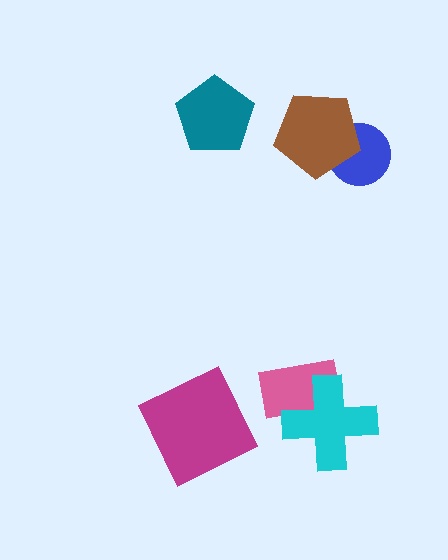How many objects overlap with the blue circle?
1 object overlaps with the blue circle.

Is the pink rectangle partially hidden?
Yes, it is partially covered by another shape.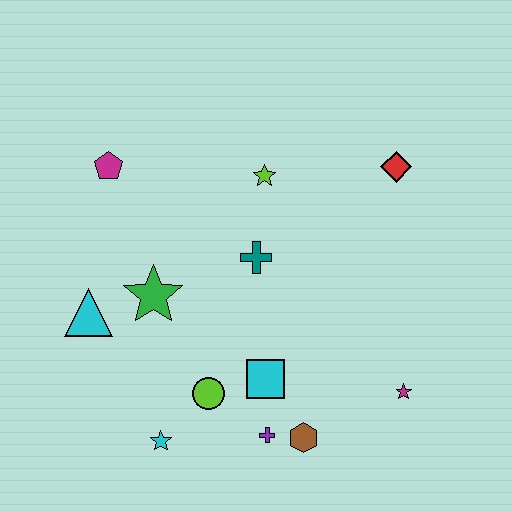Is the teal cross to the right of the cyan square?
No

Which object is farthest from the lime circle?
The red diamond is farthest from the lime circle.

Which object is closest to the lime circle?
The cyan square is closest to the lime circle.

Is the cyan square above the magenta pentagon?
No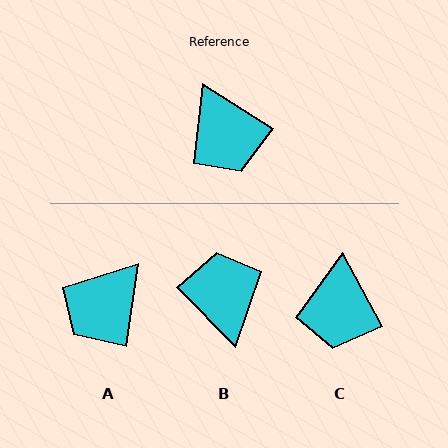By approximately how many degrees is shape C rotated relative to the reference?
Approximately 29 degrees clockwise.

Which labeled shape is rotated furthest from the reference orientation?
B, about 167 degrees away.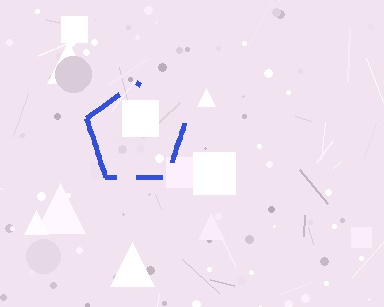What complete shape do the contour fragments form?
The contour fragments form a pentagon.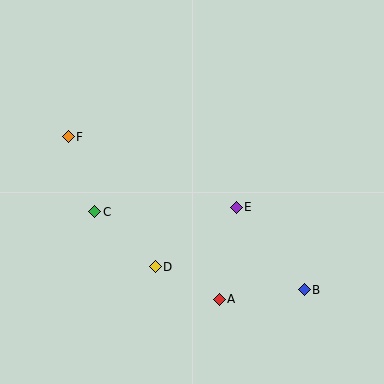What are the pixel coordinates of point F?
Point F is at (68, 137).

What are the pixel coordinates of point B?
Point B is at (304, 290).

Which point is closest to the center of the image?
Point E at (236, 207) is closest to the center.